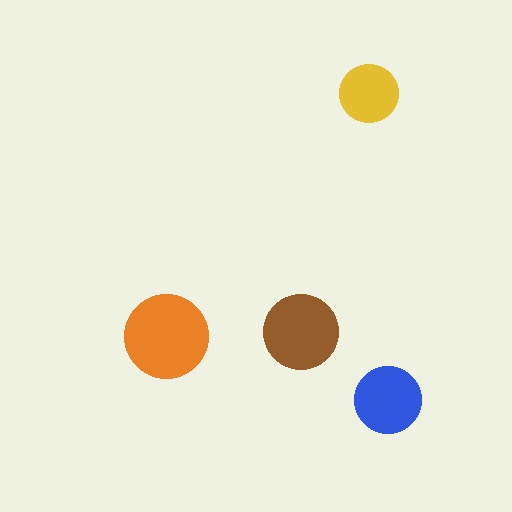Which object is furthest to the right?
The blue circle is rightmost.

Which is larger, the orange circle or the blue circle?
The orange one.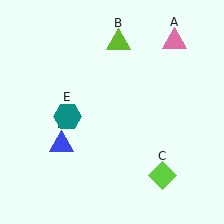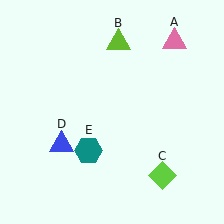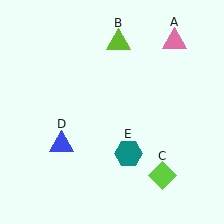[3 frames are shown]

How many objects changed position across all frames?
1 object changed position: teal hexagon (object E).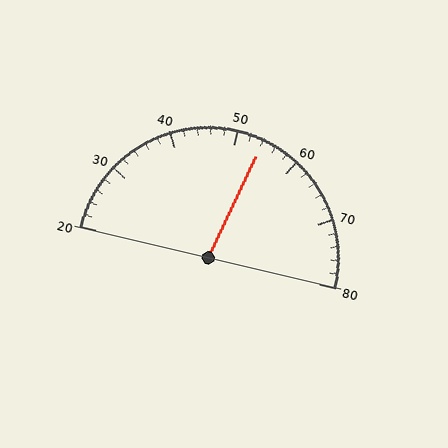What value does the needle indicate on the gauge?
The needle indicates approximately 54.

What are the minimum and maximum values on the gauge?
The gauge ranges from 20 to 80.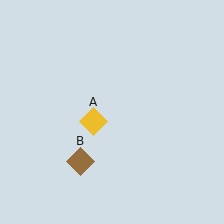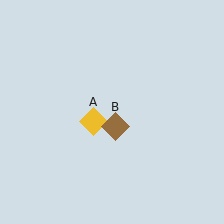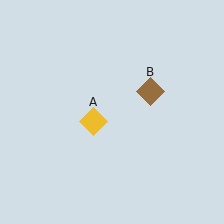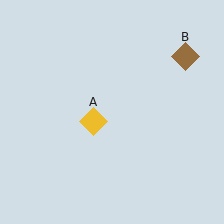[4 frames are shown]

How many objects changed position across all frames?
1 object changed position: brown diamond (object B).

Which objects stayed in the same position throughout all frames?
Yellow diamond (object A) remained stationary.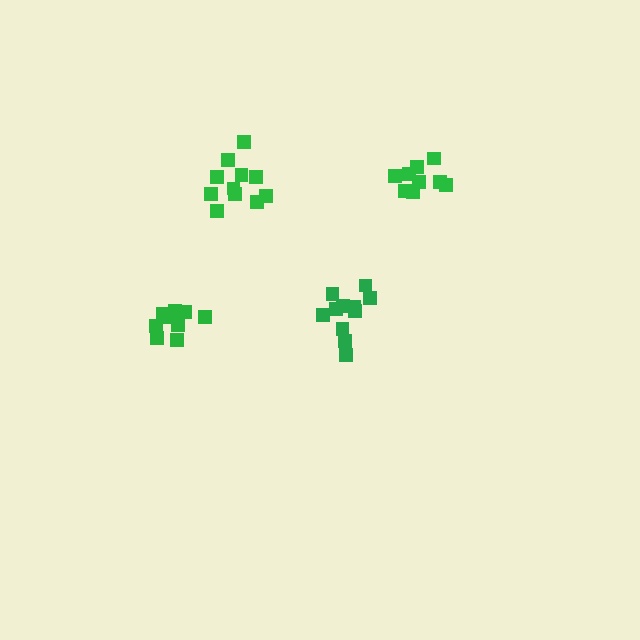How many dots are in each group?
Group 1: 10 dots, Group 2: 11 dots, Group 3: 11 dots, Group 4: 9 dots (41 total).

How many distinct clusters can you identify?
There are 4 distinct clusters.